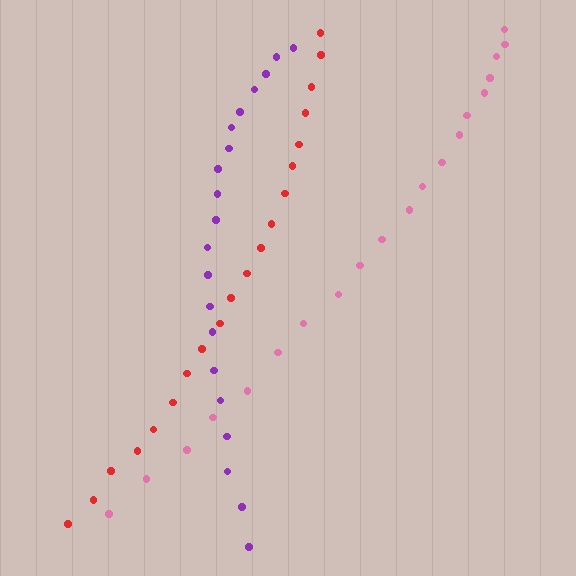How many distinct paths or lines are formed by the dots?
There are 3 distinct paths.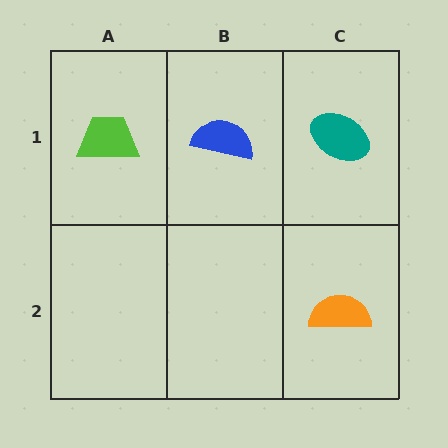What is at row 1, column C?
A teal ellipse.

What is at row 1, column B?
A blue semicircle.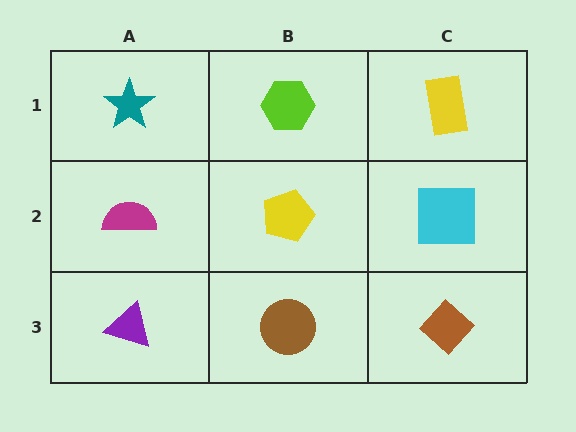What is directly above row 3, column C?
A cyan square.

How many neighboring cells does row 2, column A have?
3.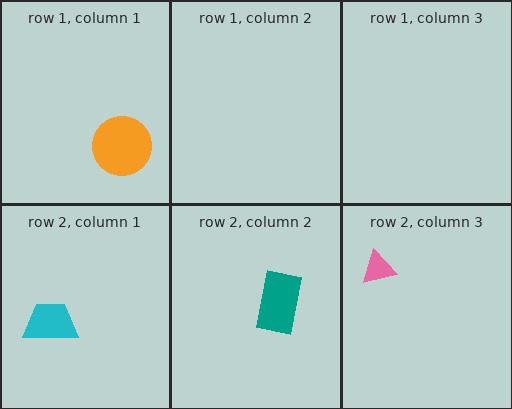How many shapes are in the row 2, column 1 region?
1.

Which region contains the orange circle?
The row 1, column 1 region.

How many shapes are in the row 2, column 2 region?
1.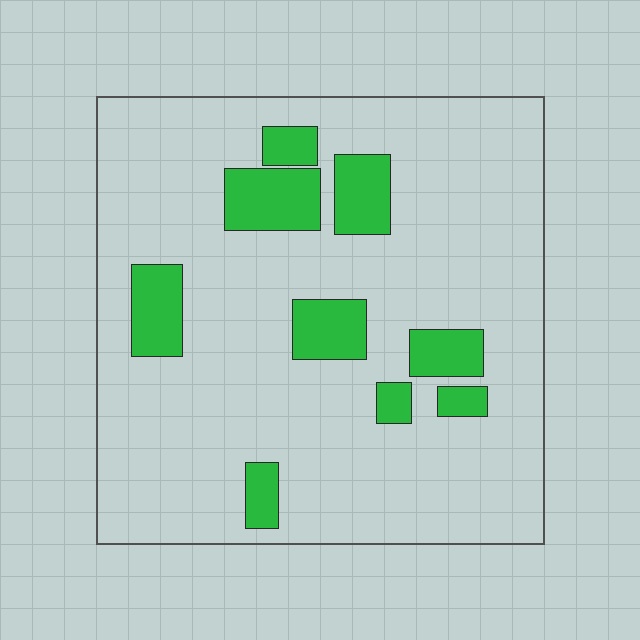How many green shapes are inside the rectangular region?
9.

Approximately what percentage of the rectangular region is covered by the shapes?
Approximately 15%.